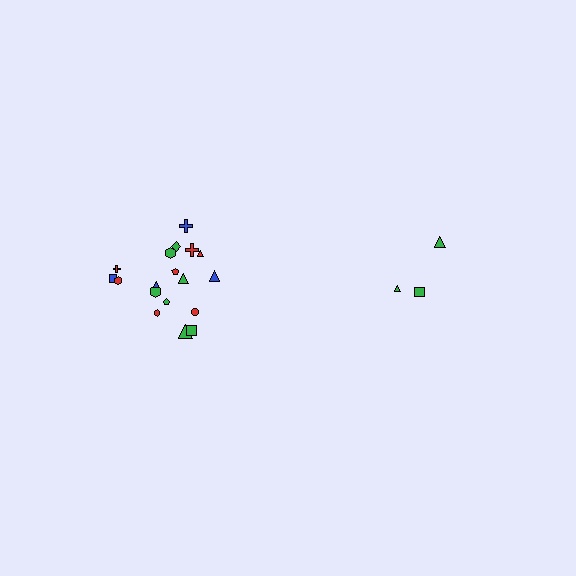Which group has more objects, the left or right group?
The left group.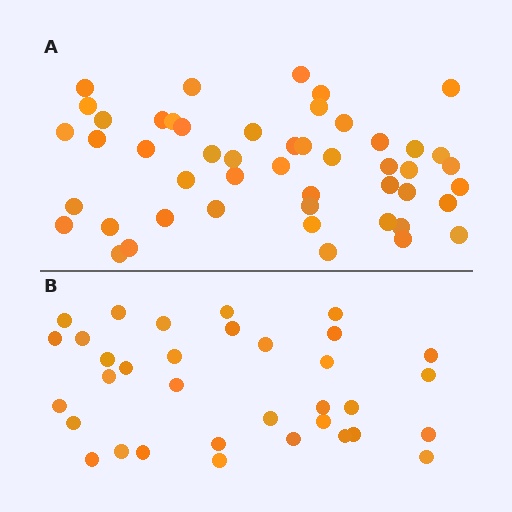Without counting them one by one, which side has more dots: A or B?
Region A (the top region) has more dots.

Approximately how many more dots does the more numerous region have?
Region A has approximately 15 more dots than region B.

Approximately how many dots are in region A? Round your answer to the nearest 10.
About 50 dots. (The exact count is 49, which rounds to 50.)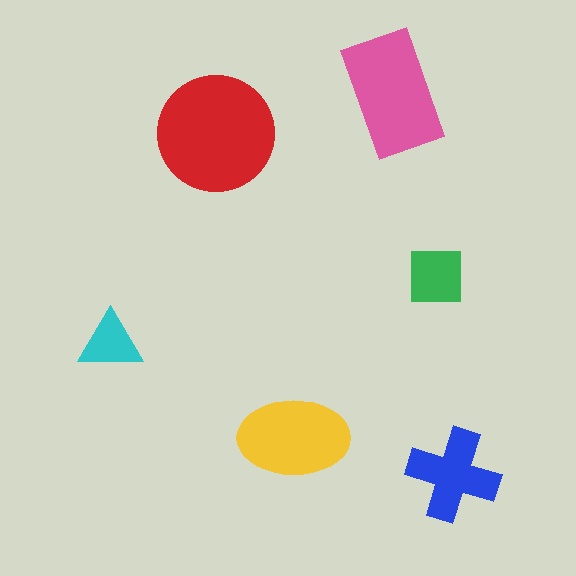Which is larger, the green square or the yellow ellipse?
The yellow ellipse.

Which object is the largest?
The red circle.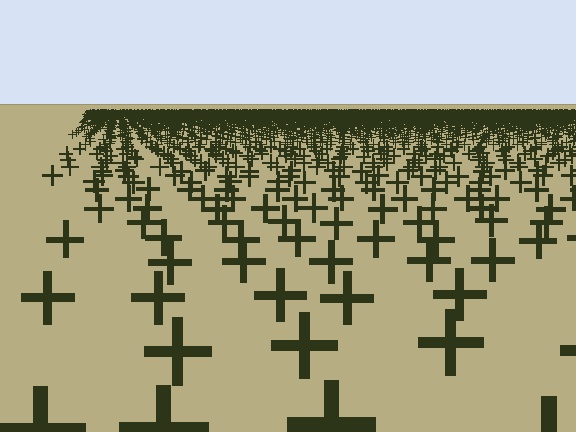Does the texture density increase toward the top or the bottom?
Density increases toward the top.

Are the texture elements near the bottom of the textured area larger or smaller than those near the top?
Larger. Near the bottom, elements are closer to the viewer and appear at a bigger on-screen size.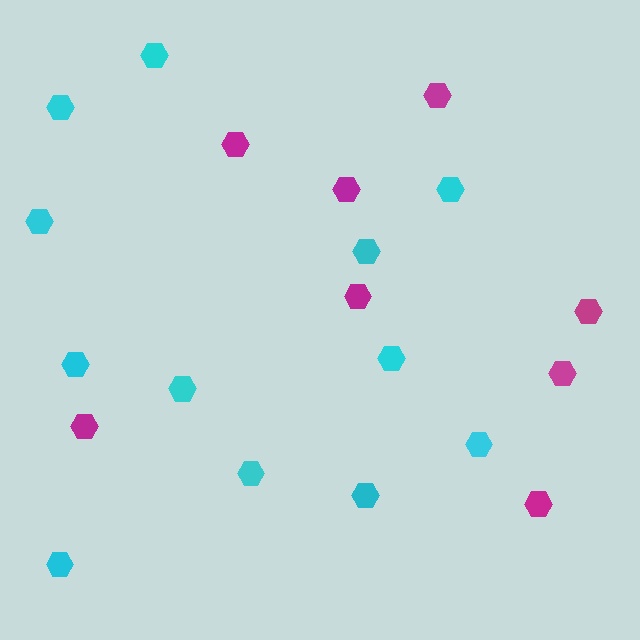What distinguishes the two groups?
There are 2 groups: one group of magenta hexagons (8) and one group of cyan hexagons (12).